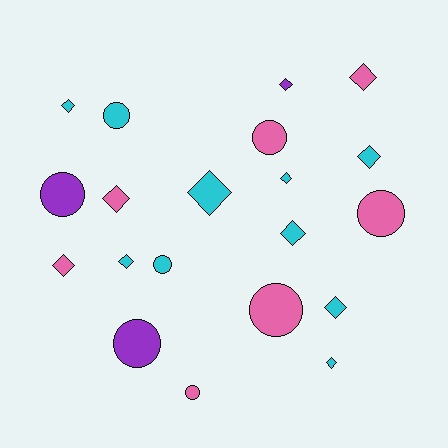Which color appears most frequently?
Cyan, with 10 objects.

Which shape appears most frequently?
Diamond, with 12 objects.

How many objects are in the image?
There are 20 objects.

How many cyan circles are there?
There are 2 cyan circles.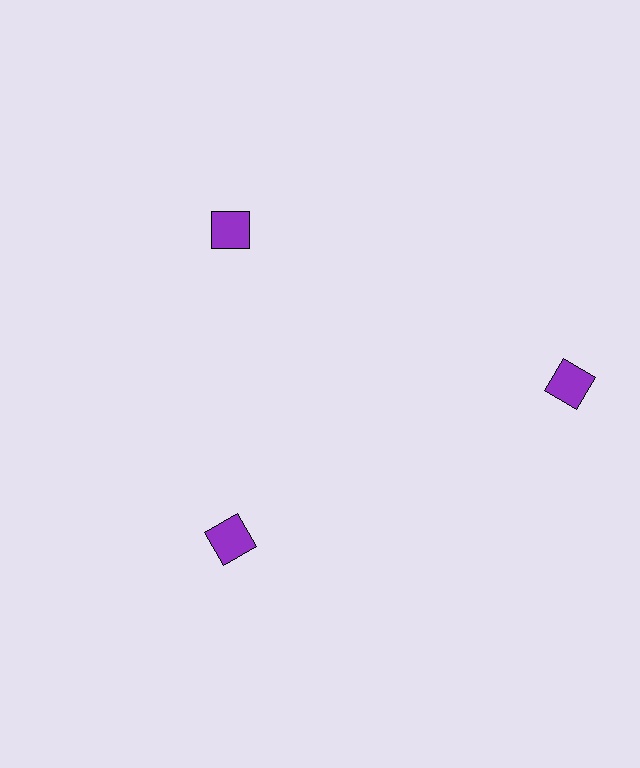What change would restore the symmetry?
The symmetry would be restored by moving it inward, back onto the ring so that all 3 squares sit at equal angles and equal distance from the center.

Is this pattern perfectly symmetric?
No. The 3 purple squares are arranged in a ring, but one element near the 3 o'clock position is pushed outward from the center, breaking the 3-fold rotational symmetry.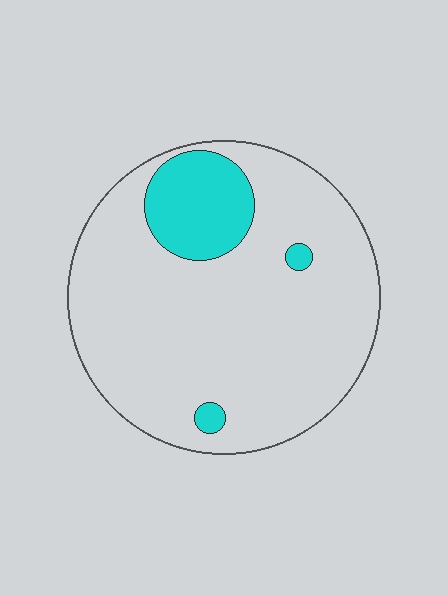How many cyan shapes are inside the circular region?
3.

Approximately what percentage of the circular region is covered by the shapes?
Approximately 15%.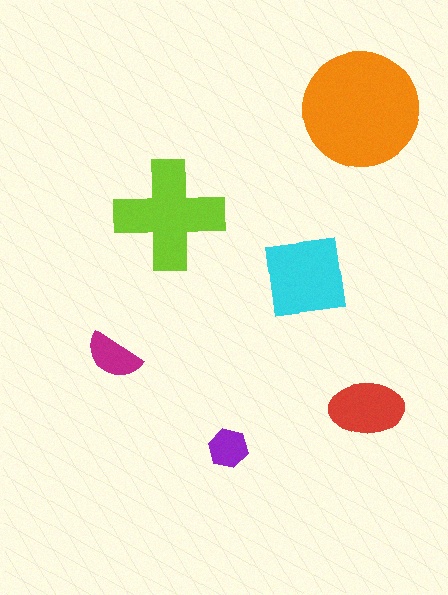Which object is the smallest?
The purple hexagon.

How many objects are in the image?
There are 6 objects in the image.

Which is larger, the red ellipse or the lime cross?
The lime cross.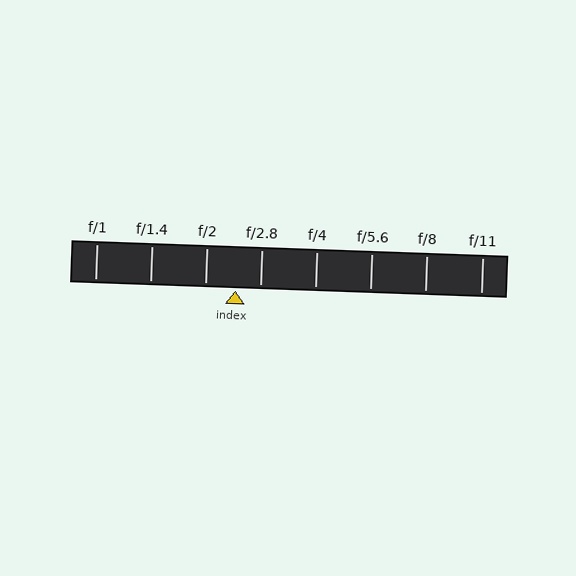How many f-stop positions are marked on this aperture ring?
There are 8 f-stop positions marked.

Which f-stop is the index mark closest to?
The index mark is closest to f/2.8.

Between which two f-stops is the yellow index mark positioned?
The index mark is between f/2 and f/2.8.